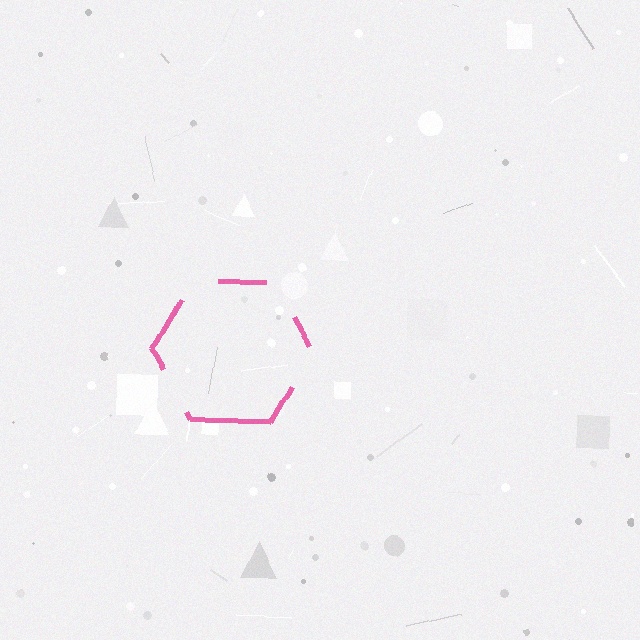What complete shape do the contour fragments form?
The contour fragments form a hexagon.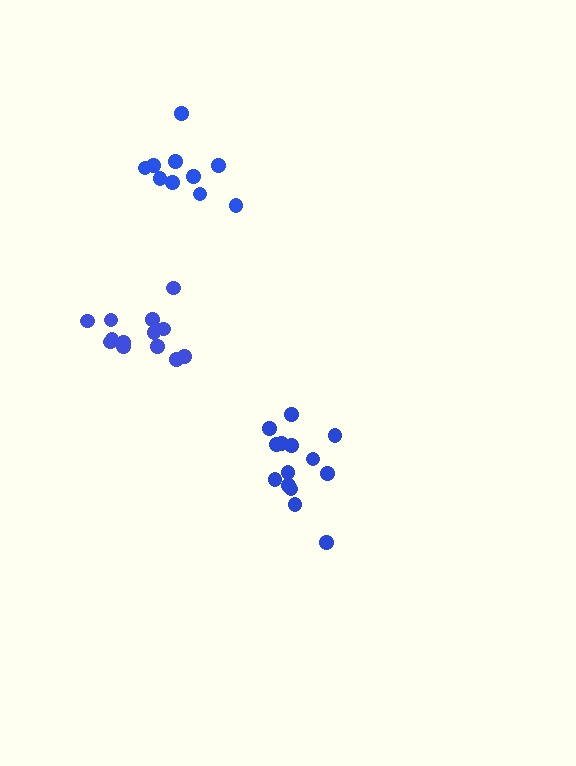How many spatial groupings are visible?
There are 3 spatial groupings.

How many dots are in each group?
Group 1: 10 dots, Group 2: 14 dots, Group 3: 13 dots (37 total).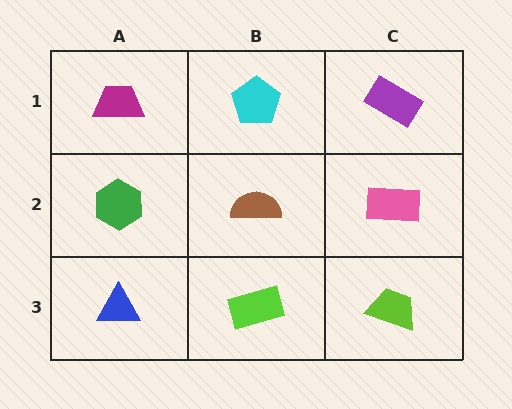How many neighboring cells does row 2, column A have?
3.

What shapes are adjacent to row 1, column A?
A green hexagon (row 2, column A), a cyan pentagon (row 1, column B).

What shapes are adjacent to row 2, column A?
A magenta trapezoid (row 1, column A), a blue triangle (row 3, column A), a brown semicircle (row 2, column B).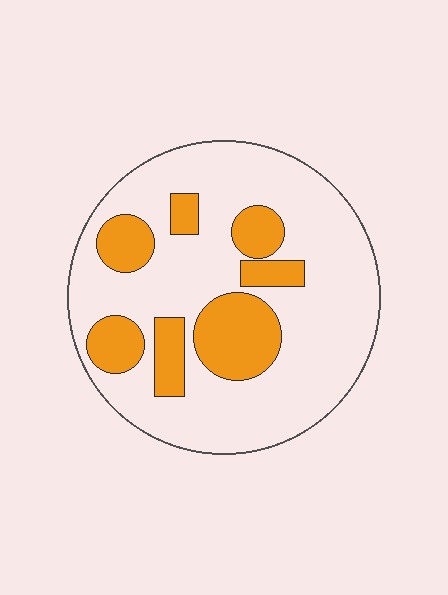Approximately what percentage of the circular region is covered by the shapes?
Approximately 25%.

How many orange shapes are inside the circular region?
7.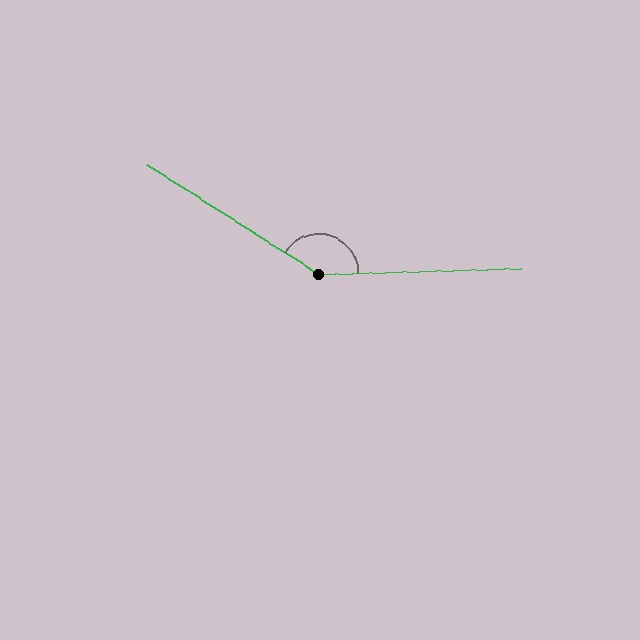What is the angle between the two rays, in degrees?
Approximately 146 degrees.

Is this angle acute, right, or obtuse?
It is obtuse.